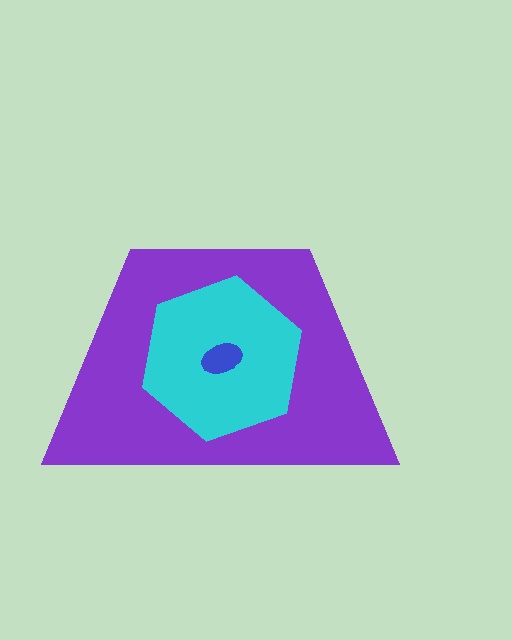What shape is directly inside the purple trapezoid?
The cyan hexagon.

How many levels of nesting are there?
3.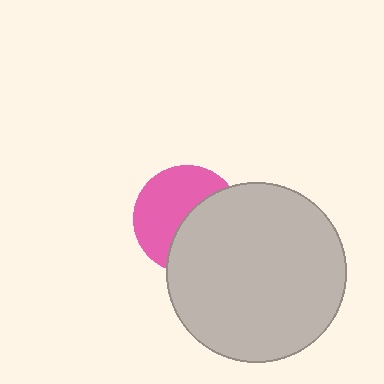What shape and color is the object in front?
The object in front is a light gray circle.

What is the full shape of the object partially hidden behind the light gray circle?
The partially hidden object is a pink circle.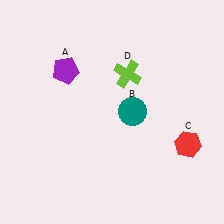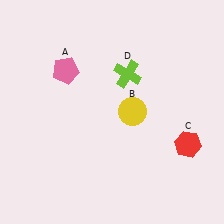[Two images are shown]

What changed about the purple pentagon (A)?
In Image 1, A is purple. In Image 2, it changed to pink.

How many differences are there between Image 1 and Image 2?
There are 2 differences between the two images.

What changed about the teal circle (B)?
In Image 1, B is teal. In Image 2, it changed to yellow.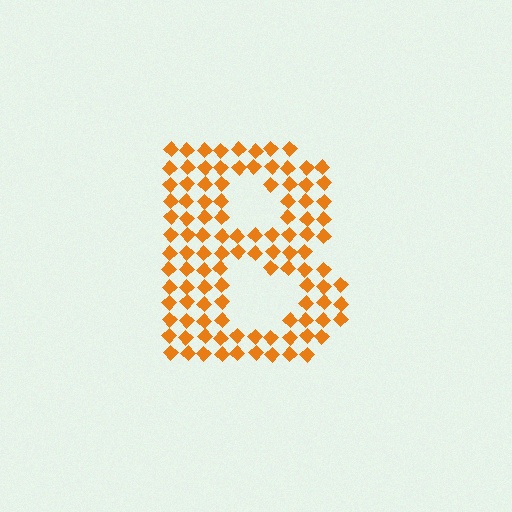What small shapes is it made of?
It is made of small diamonds.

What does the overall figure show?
The overall figure shows the letter B.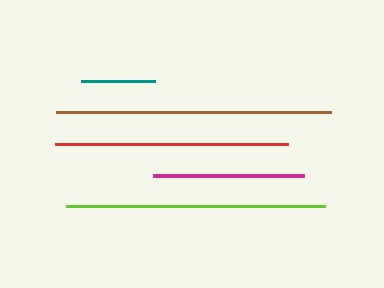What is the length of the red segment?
The red segment is approximately 234 pixels long.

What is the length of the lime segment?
The lime segment is approximately 259 pixels long.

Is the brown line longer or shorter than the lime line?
The brown line is longer than the lime line.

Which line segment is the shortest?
The teal line is the shortest at approximately 74 pixels.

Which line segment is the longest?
The brown line is the longest at approximately 275 pixels.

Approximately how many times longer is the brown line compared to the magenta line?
The brown line is approximately 1.8 times the length of the magenta line.